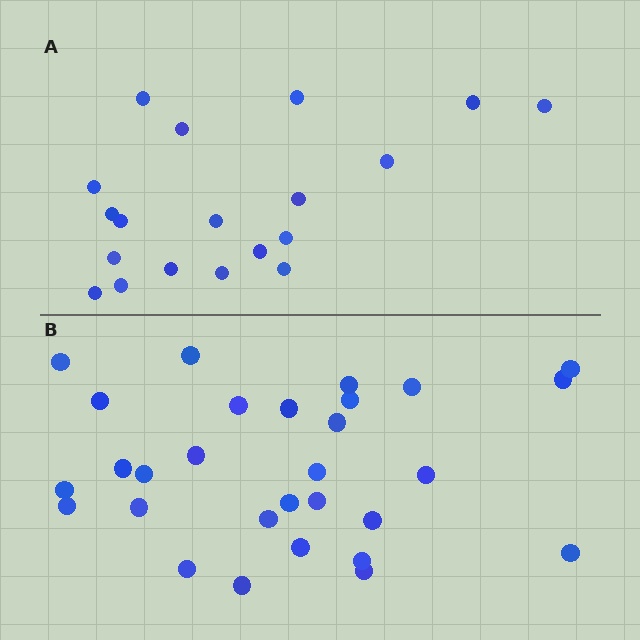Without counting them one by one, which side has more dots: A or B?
Region B (the bottom region) has more dots.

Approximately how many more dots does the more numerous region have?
Region B has roughly 10 or so more dots than region A.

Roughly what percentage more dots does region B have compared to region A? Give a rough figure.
About 55% more.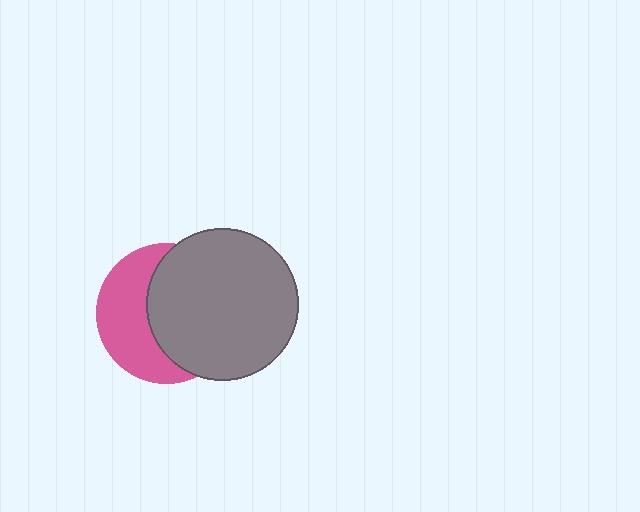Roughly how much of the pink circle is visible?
A small part of it is visible (roughly 44%).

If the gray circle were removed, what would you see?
You would see the complete pink circle.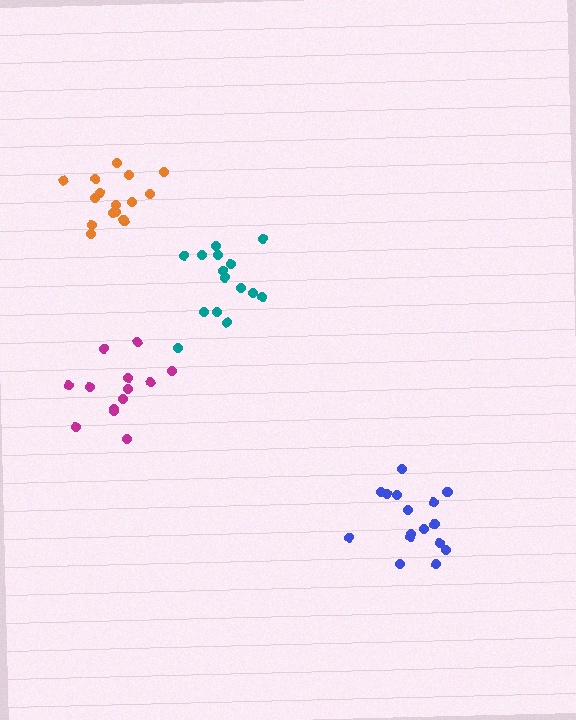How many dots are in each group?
Group 1: 15 dots, Group 2: 13 dots, Group 3: 16 dots, Group 4: 15 dots (59 total).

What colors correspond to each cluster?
The clusters are colored: teal, magenta, blue, orange.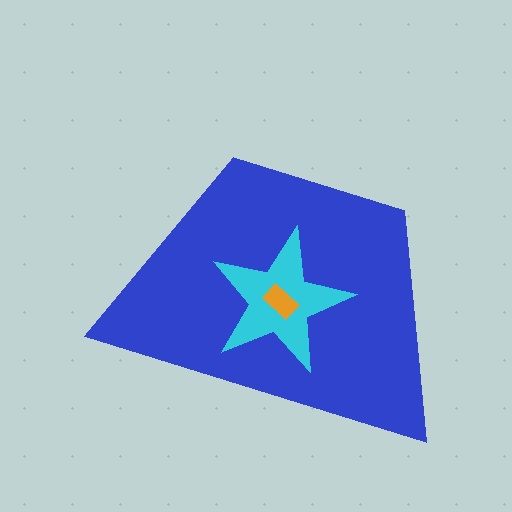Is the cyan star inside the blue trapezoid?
Yes.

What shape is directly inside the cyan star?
The orange rectangle.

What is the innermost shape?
The orange rectangle.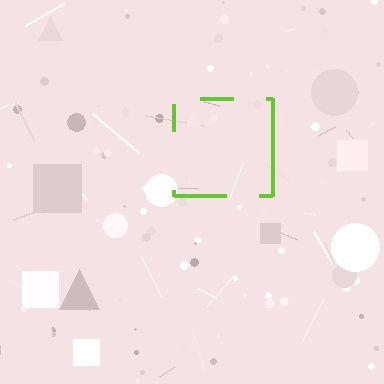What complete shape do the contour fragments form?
The contour fragments form a square.